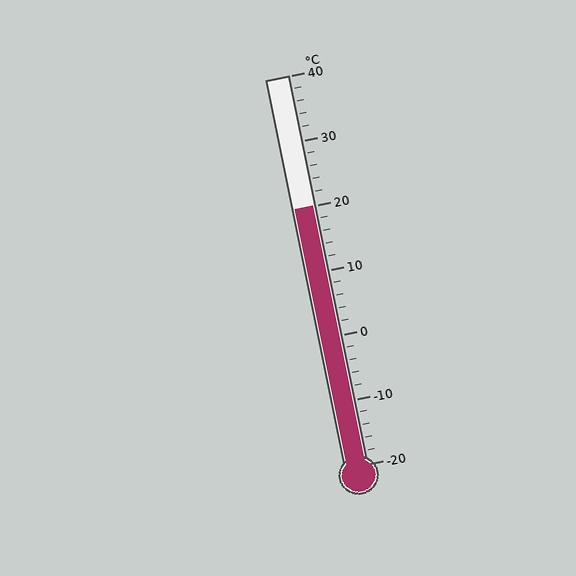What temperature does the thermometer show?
The thermometer shows approximately 20°C.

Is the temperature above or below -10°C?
The temperature is above -10°C.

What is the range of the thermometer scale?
The thermometer scale ranges from -20°C to 40°C.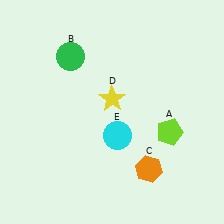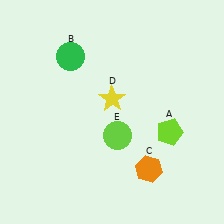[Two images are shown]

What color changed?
The circle (E) changed from cyan in Image 1 to lime in Image 2.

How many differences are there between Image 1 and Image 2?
There is 1 difference between the two images.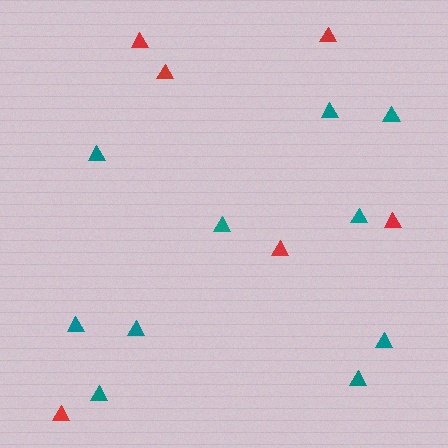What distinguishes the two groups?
There are 2 groups: one group of teal triangles (10) and one group of red triangles (6).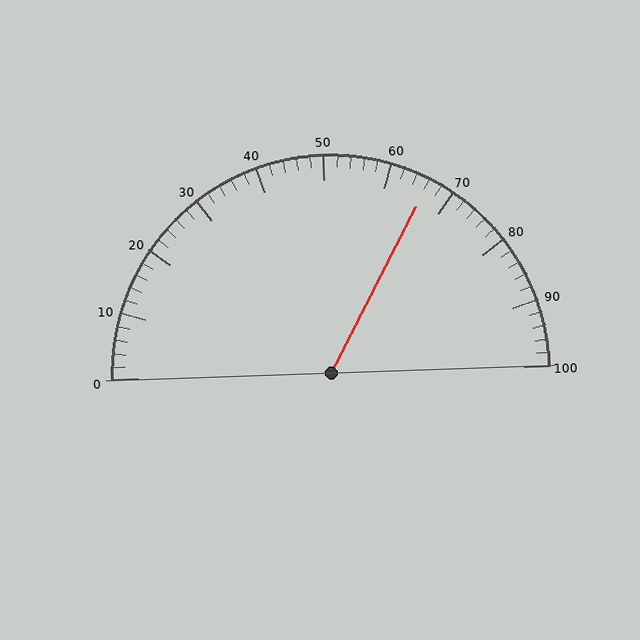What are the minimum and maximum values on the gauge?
The gauge ranges from 0 to 100.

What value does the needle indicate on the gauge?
The needle indicates approximately 66.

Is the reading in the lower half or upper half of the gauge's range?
The reading is in the upper half of the range (0 to 100).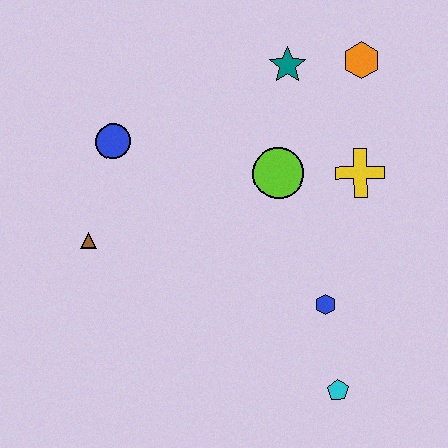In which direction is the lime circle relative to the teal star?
The lime circle is below the teal star.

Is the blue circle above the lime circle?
Yes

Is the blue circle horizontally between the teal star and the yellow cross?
No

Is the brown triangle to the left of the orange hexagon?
Yes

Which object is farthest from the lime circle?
The cyan pentagon is farthest from the lime circle.